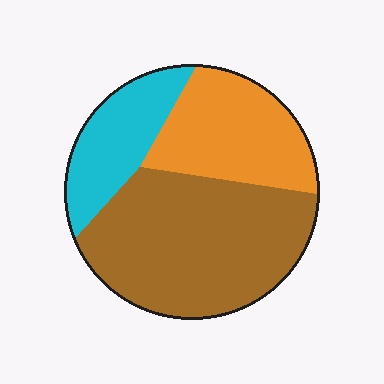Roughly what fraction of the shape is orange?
Orange takes up between a sixth and a third of the shape.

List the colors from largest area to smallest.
From largest to smallest: brown, orange, cyan.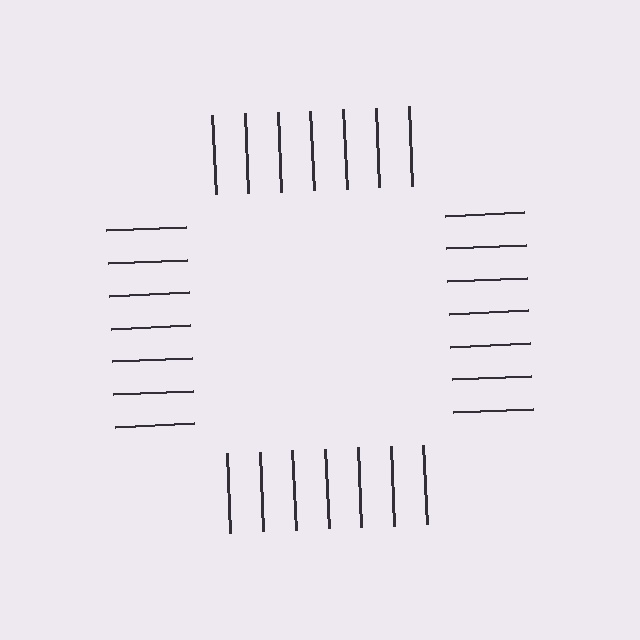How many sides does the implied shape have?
4 sides — the line-ends trace a square.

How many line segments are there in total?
28 — 7 along each of the 4 edges.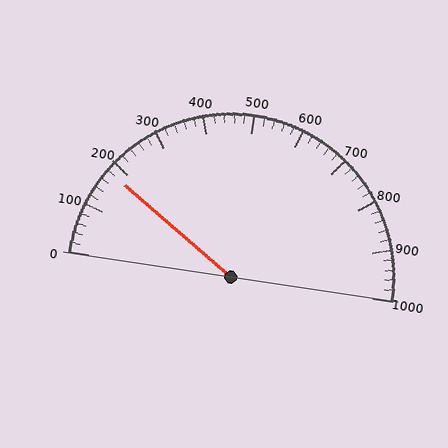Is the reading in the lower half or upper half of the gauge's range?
The reading is in the lower half of the range (0 to 1000).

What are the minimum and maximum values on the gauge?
The gauge ranges from 0 to 1000.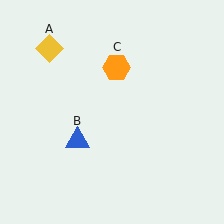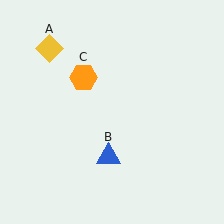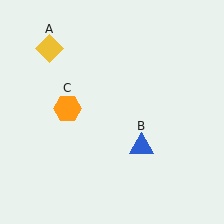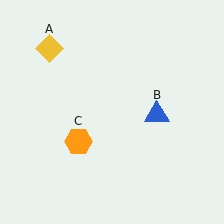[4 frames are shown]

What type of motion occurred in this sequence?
The blue triangle (object B), orange hexagon (object C) rotated counterclockwise around the center of the scene.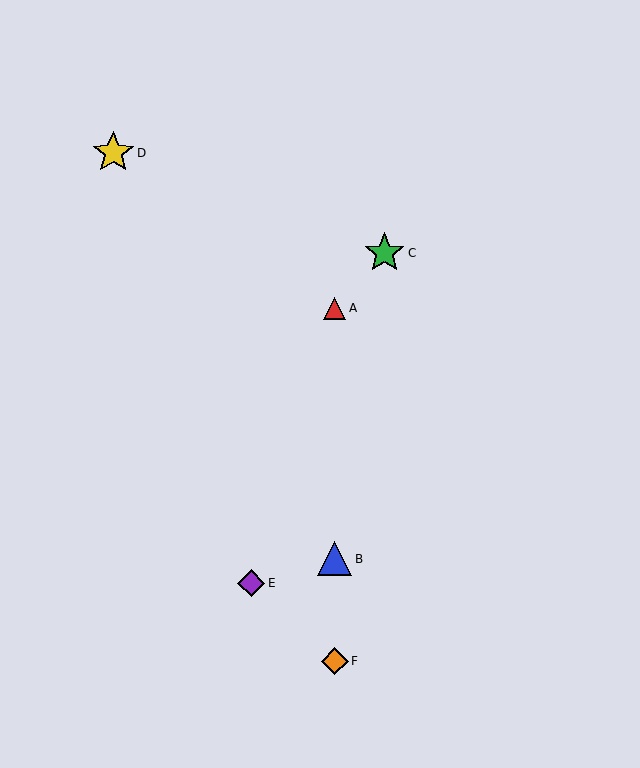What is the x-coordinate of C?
Object C is at x≈384.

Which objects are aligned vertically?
Objects A, B, F are aligned vertically.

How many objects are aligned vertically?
3 objects (A, B, F) are aligned vertically.